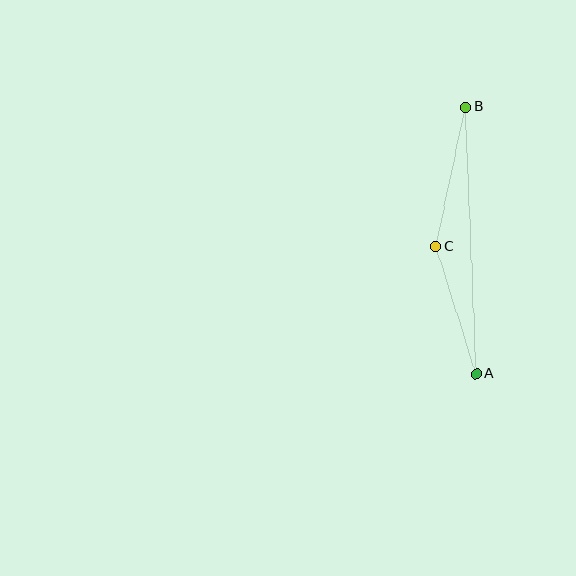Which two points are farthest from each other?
Points A and B are farthest from each other.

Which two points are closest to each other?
Points A and C are closest to each other.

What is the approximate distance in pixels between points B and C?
The distance between B and C is approximately 142 pixels.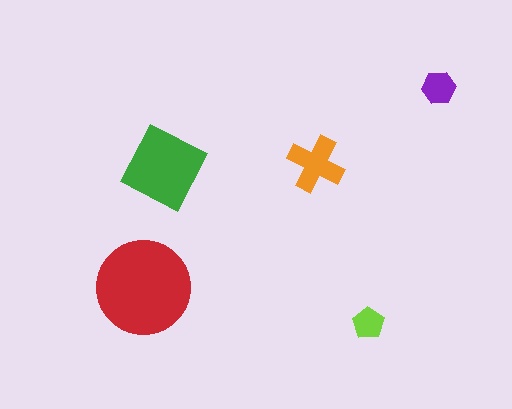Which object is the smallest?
The lime pentagon.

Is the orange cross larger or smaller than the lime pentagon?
Larger.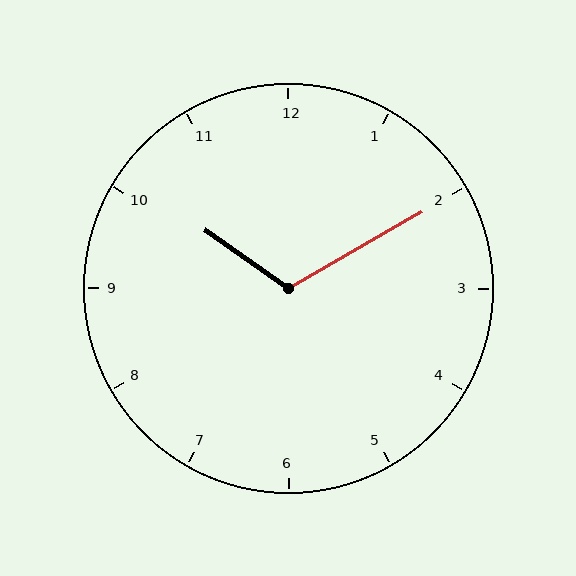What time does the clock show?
10:10.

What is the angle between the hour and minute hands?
Approximately 115 degrees.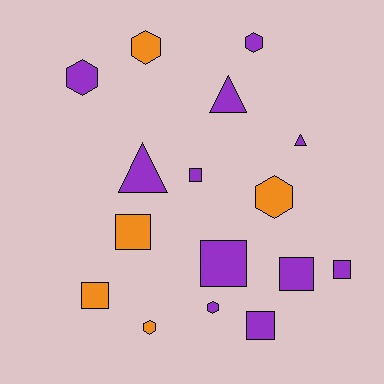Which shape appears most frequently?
Square, with 7 objects.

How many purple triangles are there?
There are 3 purple triangles.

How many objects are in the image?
There are 16 objects.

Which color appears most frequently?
Purple, with 11 objects.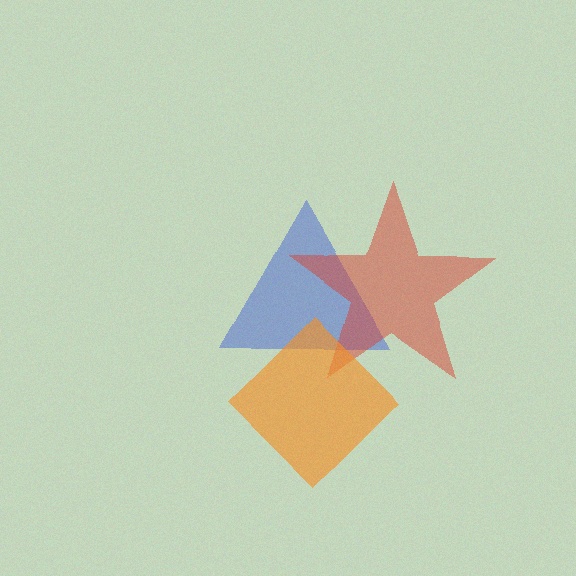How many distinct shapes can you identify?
There are 3 distinct shapes: a blue triangle, a red star, an orange diamond.